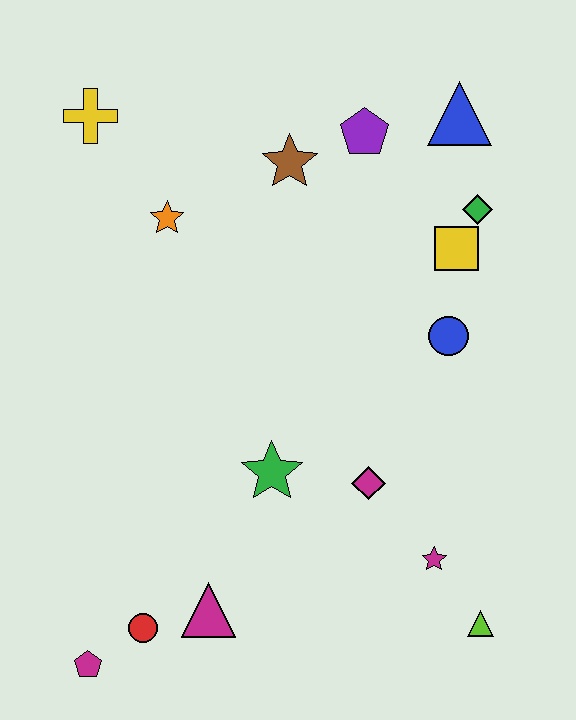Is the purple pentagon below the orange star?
No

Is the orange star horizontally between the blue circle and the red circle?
Yes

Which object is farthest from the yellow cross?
The lime triangle is farthest from the yellow cross.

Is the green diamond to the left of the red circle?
No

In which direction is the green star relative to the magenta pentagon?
The green star is above the magenta pentagon.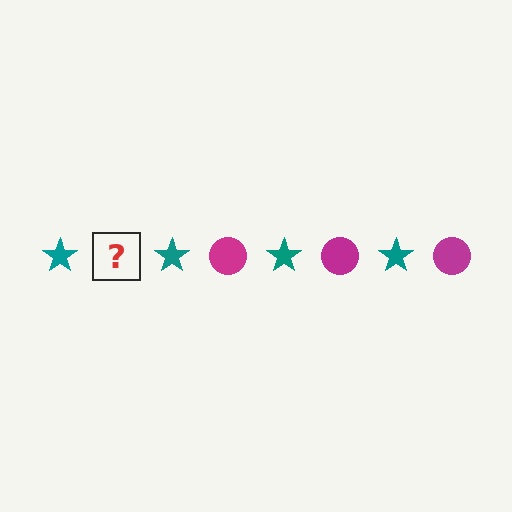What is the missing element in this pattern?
The missing element is a magenta circle.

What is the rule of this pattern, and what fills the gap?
The rule is that the pattern alternates between teal star and magenta circle. The gap should be filled with a magenta circle.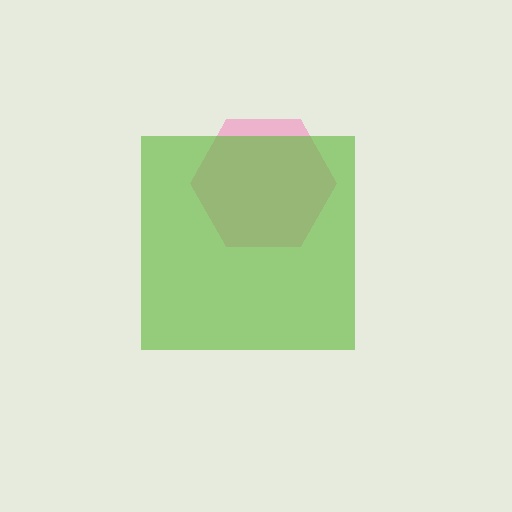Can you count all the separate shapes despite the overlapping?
Yes, there are 2 separate shapes.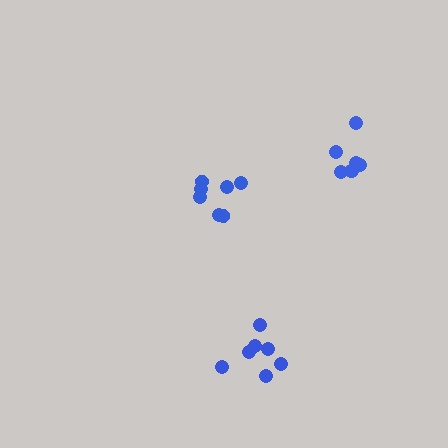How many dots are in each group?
Group 1: 7 dots, Group 2: 7 dots, Group 3: 7 dots (21 total).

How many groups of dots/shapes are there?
There are 3 groups.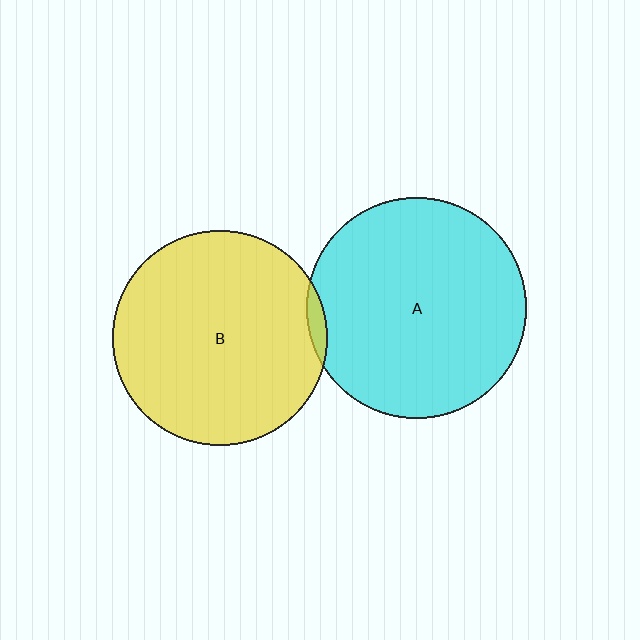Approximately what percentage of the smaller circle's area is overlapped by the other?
Approximately 5%.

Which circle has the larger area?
Circle A (cyan).